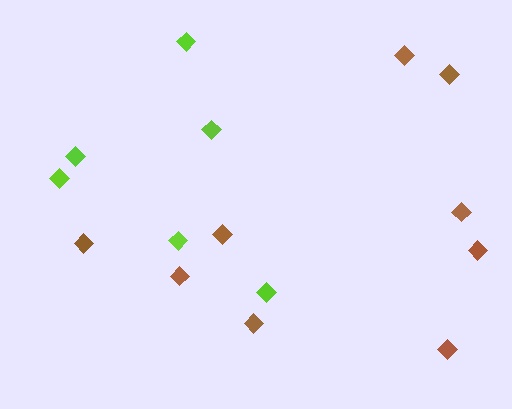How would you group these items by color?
There are 2 groups: one group of brown diamonds (9) and one group of lime diamonds (6).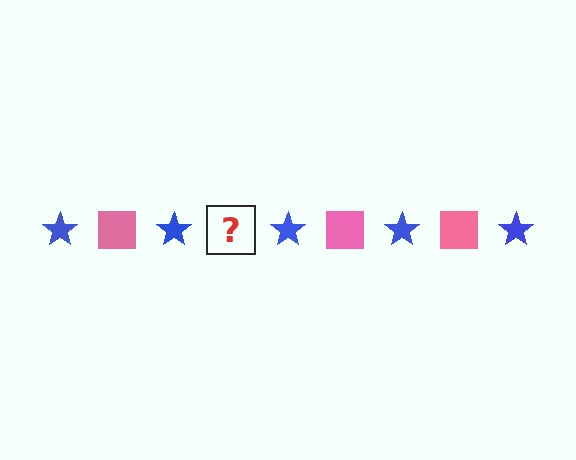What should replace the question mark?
The question mark should be replaced with a pink square.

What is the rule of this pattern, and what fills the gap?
The rule is that the pattern alternates between blue star and pink square. The gap should be filled with a pink square.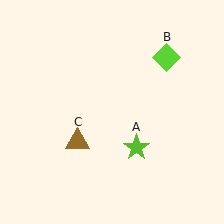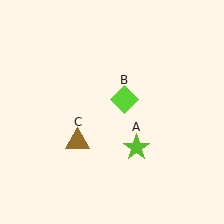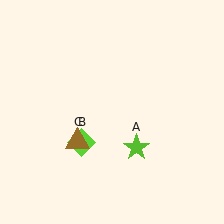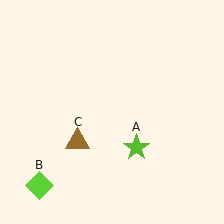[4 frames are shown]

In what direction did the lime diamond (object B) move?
The lime diamond (object B) moved down and to the left.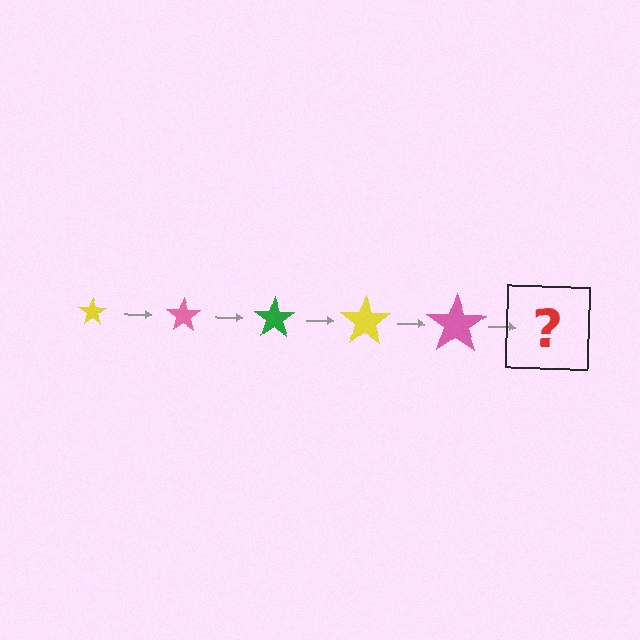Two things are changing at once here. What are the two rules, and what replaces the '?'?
The two rules are that the star grows larger each step and the color cycles through yellow, pink, and green. The '?' should be a green star, larger than the previous one.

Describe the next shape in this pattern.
It should be a green star, larger than the previous one.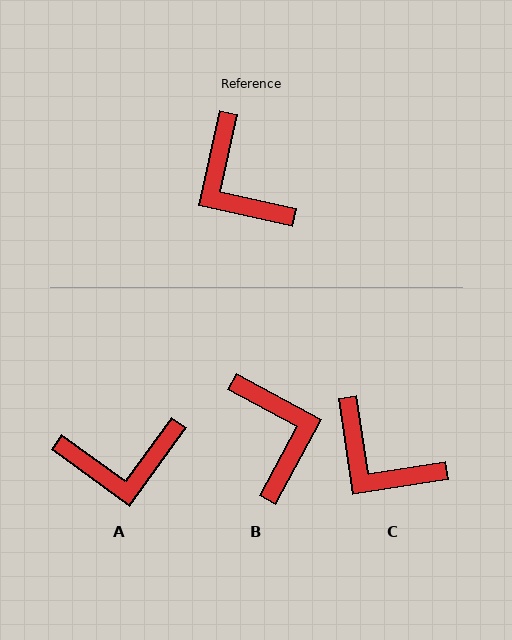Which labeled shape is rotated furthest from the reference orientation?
B, about 165 degrees away.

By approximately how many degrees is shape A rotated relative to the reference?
Approximately 67 degrees counter-clockwise.